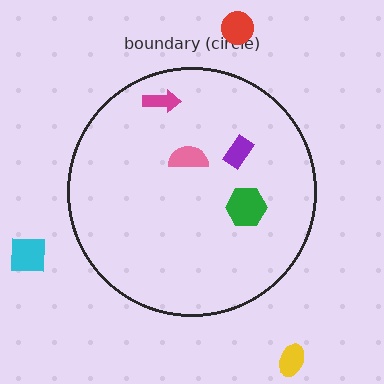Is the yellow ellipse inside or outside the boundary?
Outside.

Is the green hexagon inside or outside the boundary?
Inside.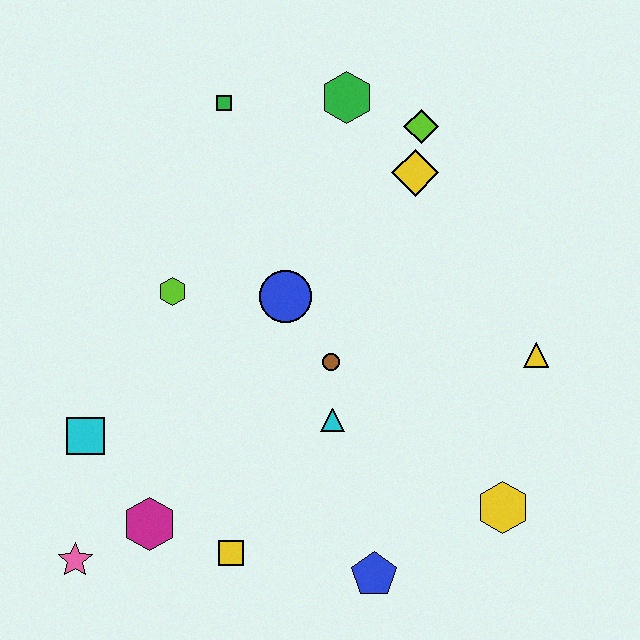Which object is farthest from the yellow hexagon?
The green square is farthest from the yellow hexagon.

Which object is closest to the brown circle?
The cyan triangle is closest to the brown circle.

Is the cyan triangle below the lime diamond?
Yes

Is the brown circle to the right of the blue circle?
Yes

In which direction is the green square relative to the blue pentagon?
The green square is above the blue pentagon.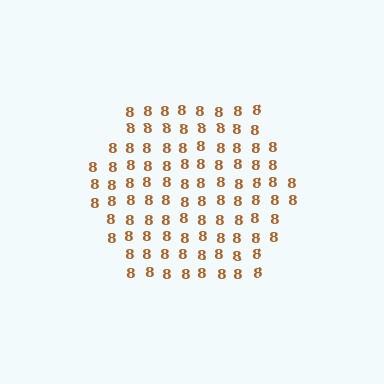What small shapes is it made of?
It is made of small digit 8's.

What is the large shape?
The large shape is a hexagon.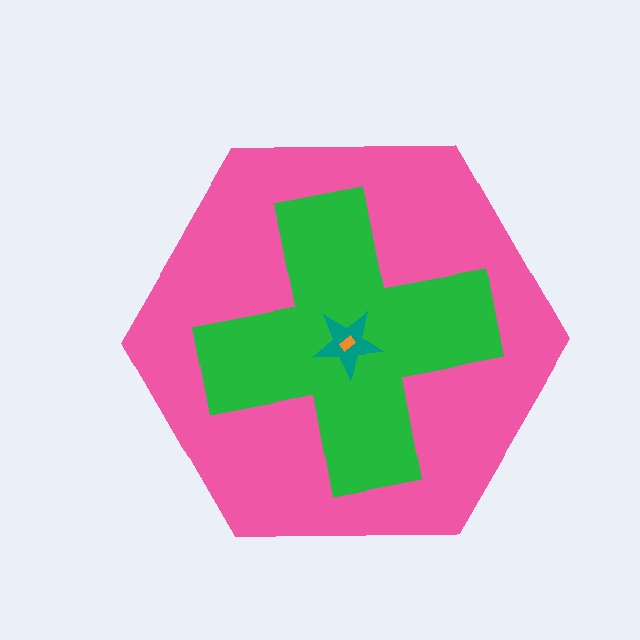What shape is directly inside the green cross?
The teal star.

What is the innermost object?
The orange rectangle.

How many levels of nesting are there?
4.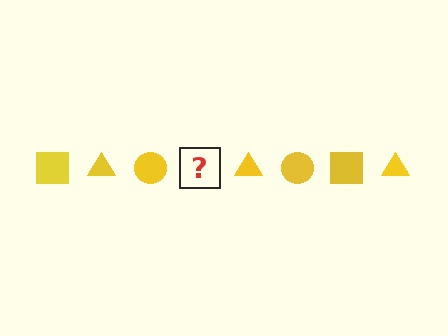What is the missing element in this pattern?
The missing element is a yellow square.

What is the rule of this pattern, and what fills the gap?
The rule is that the pattern cycles through square, triangle, circle shapes in yellow. The gap should be filled with a yellow square.